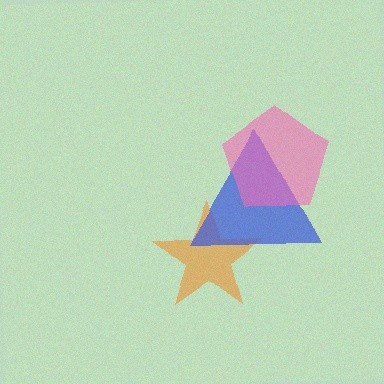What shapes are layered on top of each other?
The layered shapes are: an orange star, a blue triangle, a pink pentagon.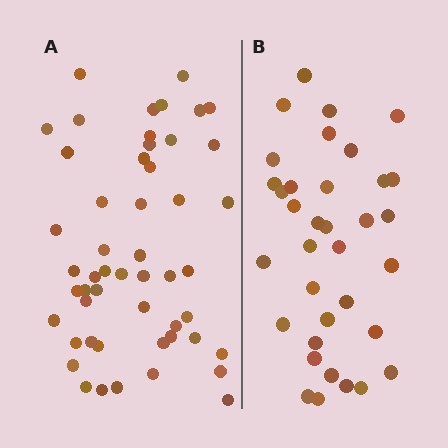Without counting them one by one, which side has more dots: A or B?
Region A (the left region) has more dots.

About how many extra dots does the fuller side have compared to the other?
Region A has approximately 15 more dots than region B.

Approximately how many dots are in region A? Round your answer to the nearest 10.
About 50 dots. (The exact count is 51, which rounds to 50.)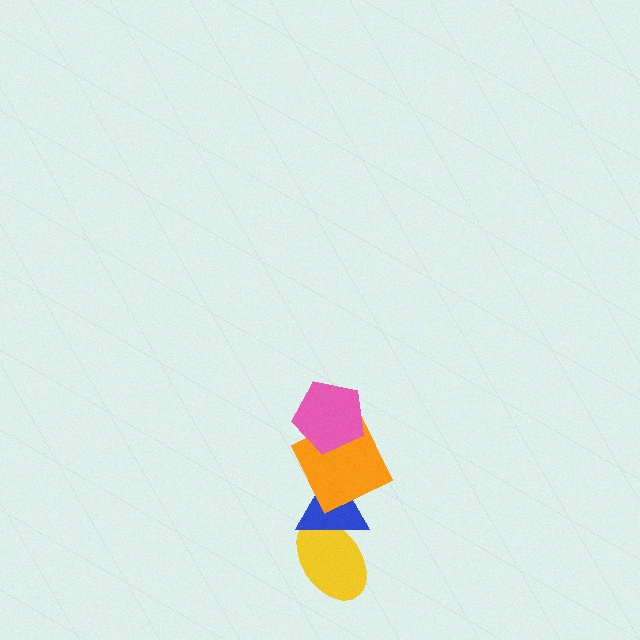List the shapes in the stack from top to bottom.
From top to bottom: the pink pentagon, the orange square, the blue triangle, the yellow ellipse.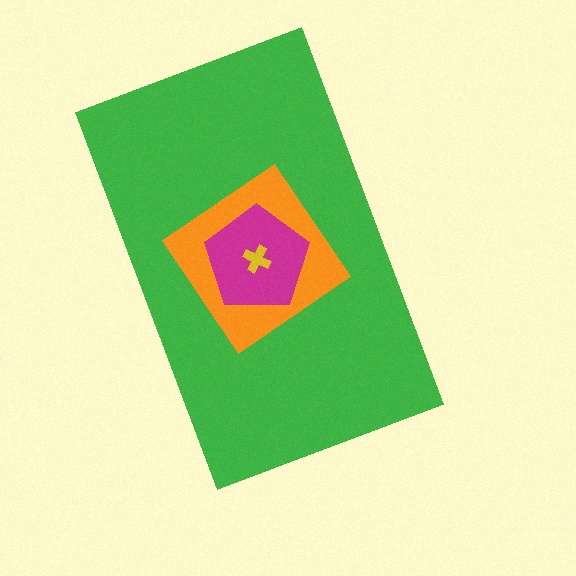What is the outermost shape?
The green rectangle.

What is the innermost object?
The yellow cross.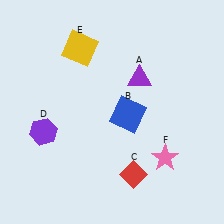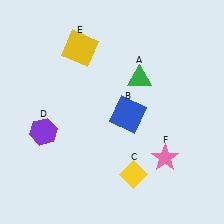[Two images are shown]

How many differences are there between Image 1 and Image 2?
There are 2 differences between the two images.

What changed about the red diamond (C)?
In Image 1, C is red. In Image 2, it changed to yellow.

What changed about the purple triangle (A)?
In Image 1, A is purple. In Image 2, it changed to green.